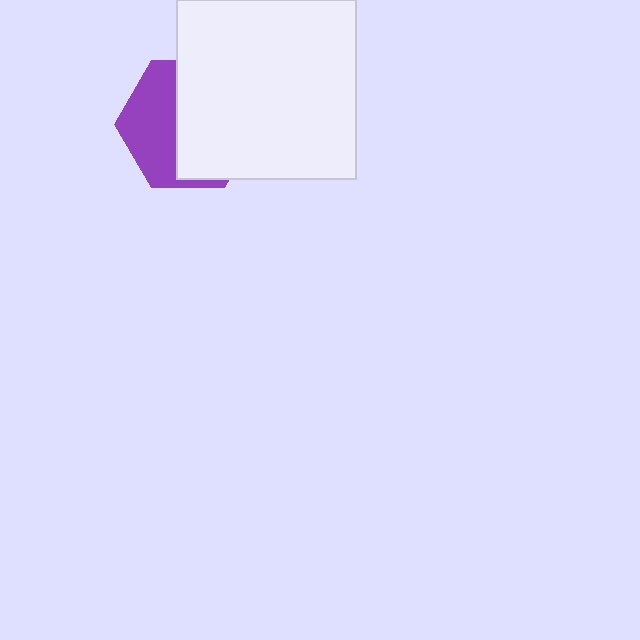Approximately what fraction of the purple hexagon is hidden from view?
Roughly 58% of the purple hexagon is hidden behind the white square.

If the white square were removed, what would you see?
You would see the complete purple hexagon.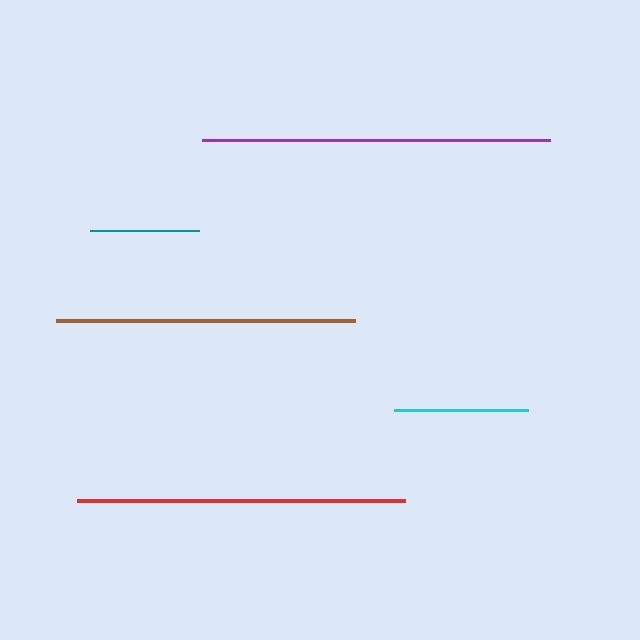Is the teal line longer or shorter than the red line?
The red line is longer than the teal line.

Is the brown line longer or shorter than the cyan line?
The brown line is longer than the cyan line.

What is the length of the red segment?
The red segment is approximately 328 pixels long.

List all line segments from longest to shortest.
From longest to shortest: purple, red, brown, cyan, teal.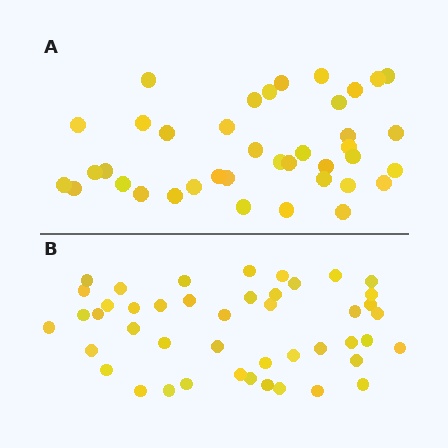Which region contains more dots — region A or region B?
Region B (the bottom region) has more dots.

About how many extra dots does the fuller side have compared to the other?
Region B has about 6 more dots than region A.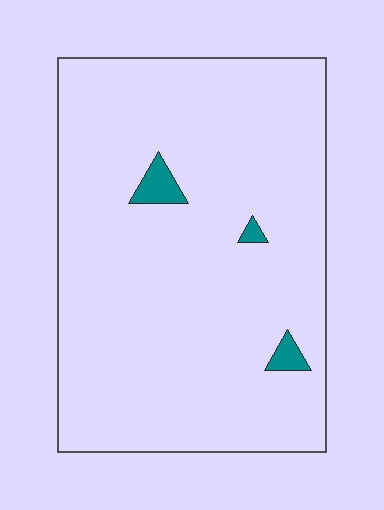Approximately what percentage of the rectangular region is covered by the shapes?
Approximately 5%.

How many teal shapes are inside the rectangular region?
3.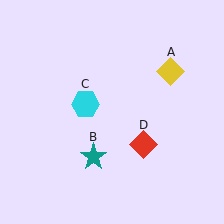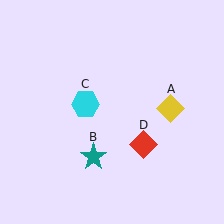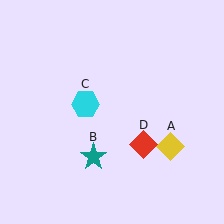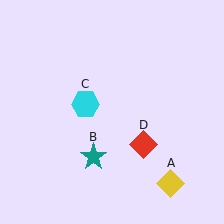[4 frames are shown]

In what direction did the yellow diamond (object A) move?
The yellow diamond (object A) moved down.